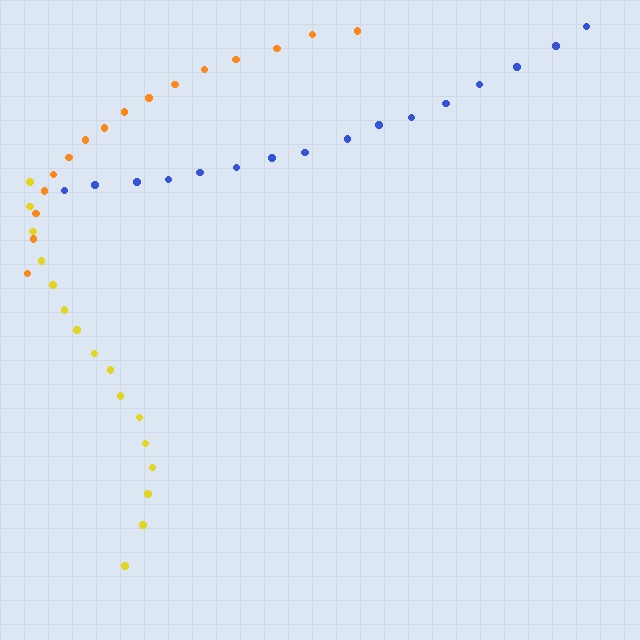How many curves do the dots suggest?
There are 3 distinct paths.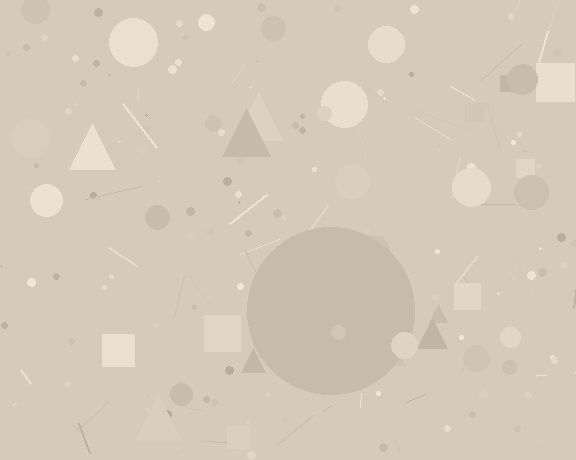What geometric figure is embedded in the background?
A circle is embedded in the background.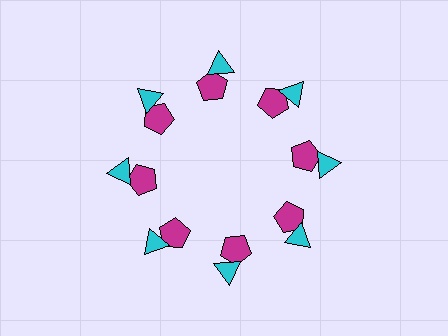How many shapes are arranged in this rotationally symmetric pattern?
There are 16 shapes, arranged in 8 groups of 2.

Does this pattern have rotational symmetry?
Yes, this pattern has 8-fold rotational symmetry. It looks the same after rotating 45 degrees around the center.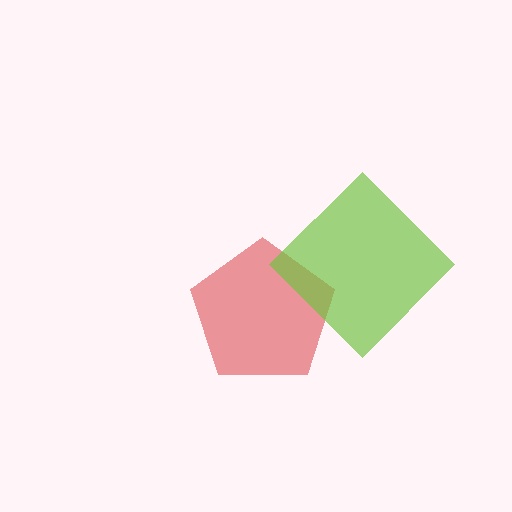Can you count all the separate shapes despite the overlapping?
Yes, there are 2 separate shapes.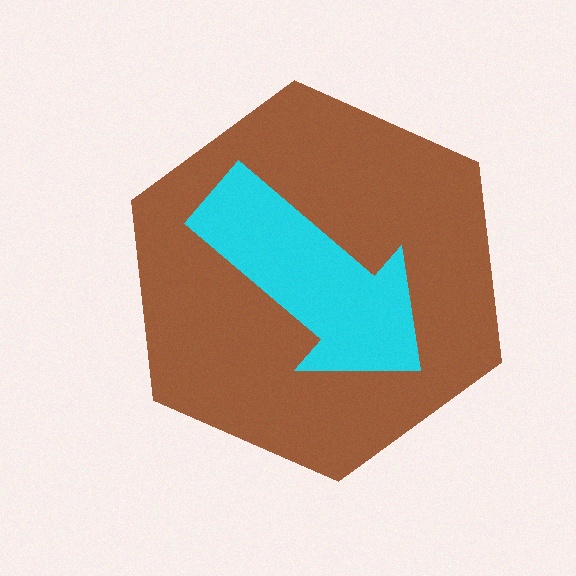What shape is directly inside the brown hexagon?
The cyan arrow.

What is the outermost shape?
The brown hexagon.